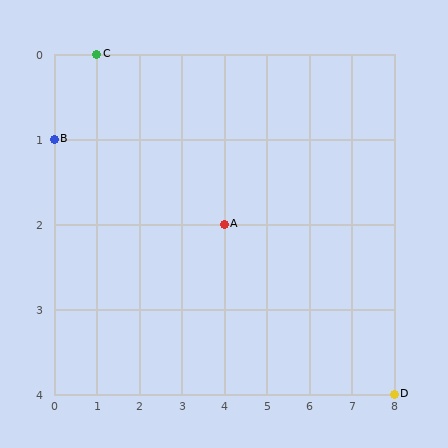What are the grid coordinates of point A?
Point A is at grid coordinates (4, 2).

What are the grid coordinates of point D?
Point D is at grid coordinates (8, 4).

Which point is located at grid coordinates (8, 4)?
Point D is at (8, 4).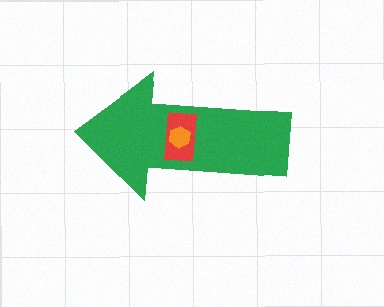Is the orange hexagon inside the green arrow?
Yes.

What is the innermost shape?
The orange hexagon.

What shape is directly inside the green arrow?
The red rectangle.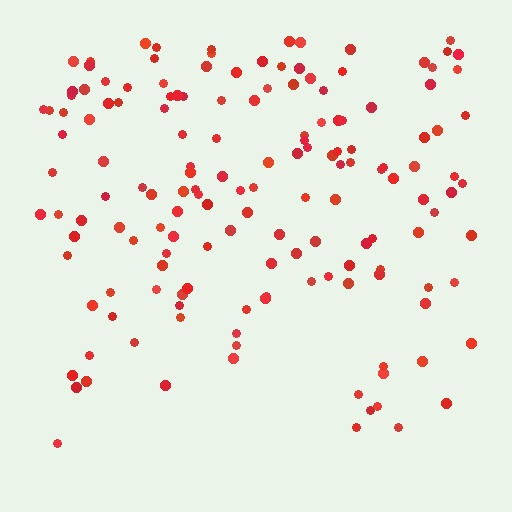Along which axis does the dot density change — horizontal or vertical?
Vertical.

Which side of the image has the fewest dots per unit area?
The bottom.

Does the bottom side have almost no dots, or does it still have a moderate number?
Still a moderate number, just noticeably fewer than the top.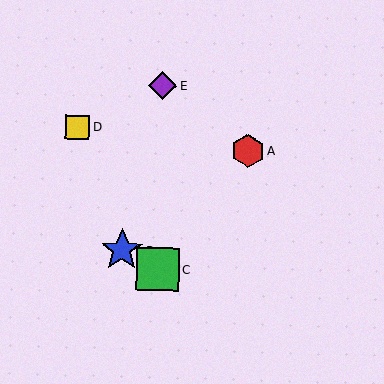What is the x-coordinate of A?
Object A is at x≈248.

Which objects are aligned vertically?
Objects C, E are aligned vertically.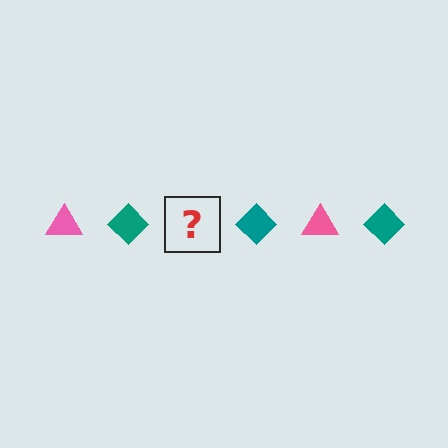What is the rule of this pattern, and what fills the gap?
The rule is that the pattern alternates between pink triangle and teal diamond. The gap should be filled with a pink triangle.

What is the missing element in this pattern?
The missing element is a pink triangle.